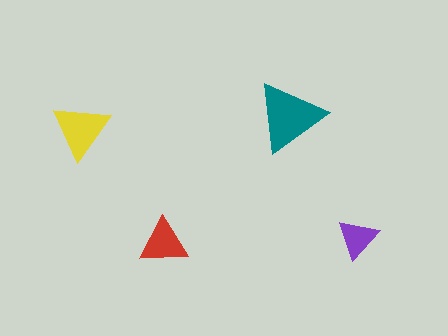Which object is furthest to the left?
The yellow triangle is leftmost.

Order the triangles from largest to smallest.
the teal one, the yellow one, the red one, the purple one.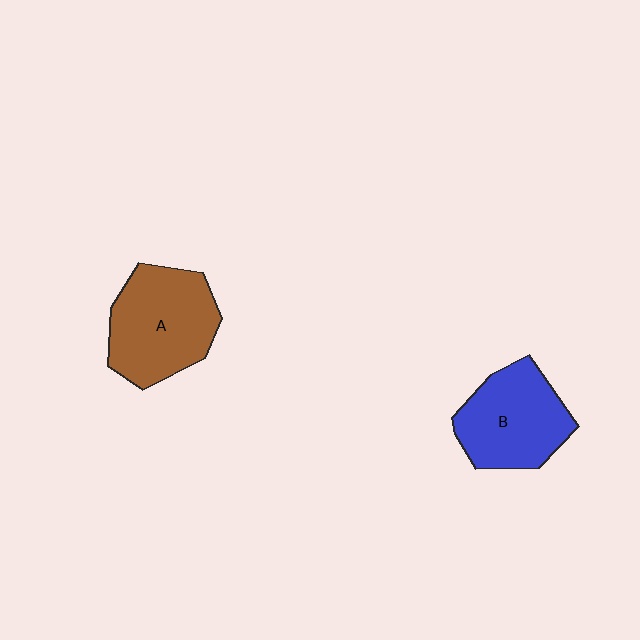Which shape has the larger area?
Shape A (brown).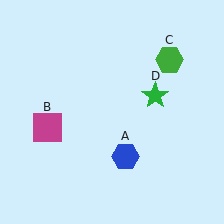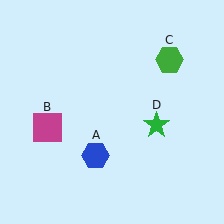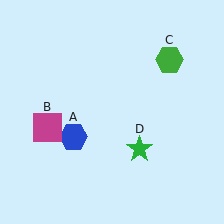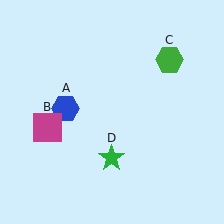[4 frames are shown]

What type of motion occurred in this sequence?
The blue hexagon (object A), green star (object D) rotated clockwise around the center of the scene.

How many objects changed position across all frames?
2 objects changed position: blue hexagon (object A), green star (object D).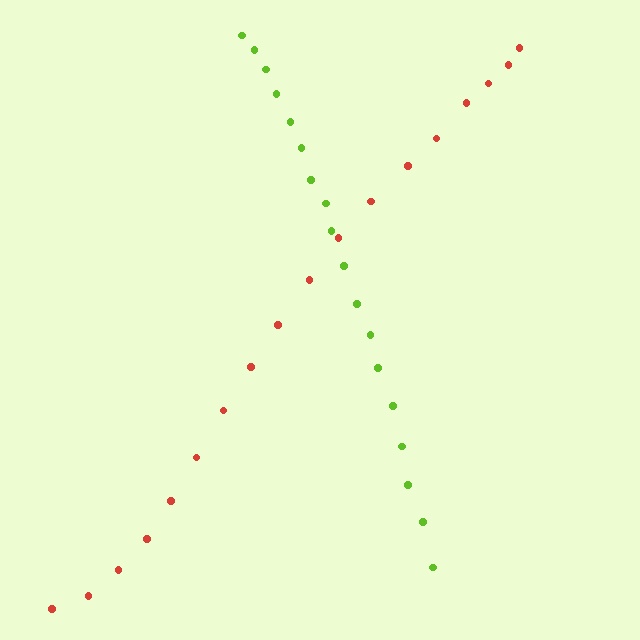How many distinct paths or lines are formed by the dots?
There are 2 distinct paths.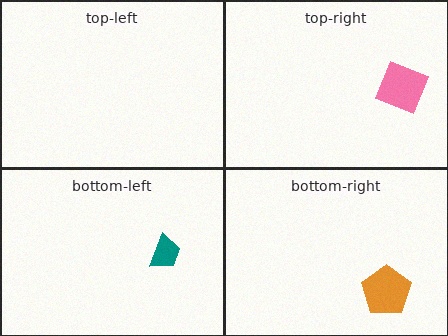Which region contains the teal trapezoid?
The bottom-left region.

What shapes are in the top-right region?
The pink diamond.